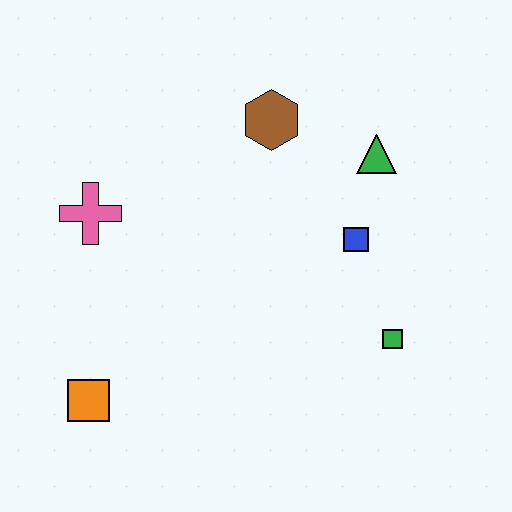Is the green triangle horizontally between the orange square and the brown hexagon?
No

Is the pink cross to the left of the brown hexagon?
Yes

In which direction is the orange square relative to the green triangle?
The orange square is to the left of the green triangle.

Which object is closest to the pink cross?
The orange square is closest to the pink cross.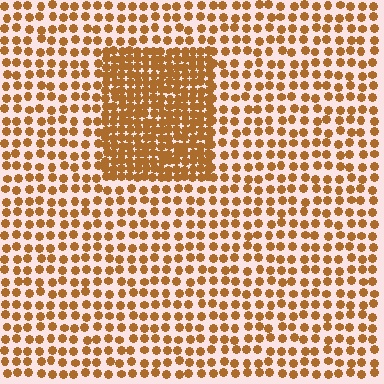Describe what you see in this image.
The image contains small brown elements arranged at two different densities. A rectangle-shaped region is visible where the elements are more densely packed than the surrounding area.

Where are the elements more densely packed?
The elements are more densely packed inside the rectangle boundary.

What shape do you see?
I see a rectangle.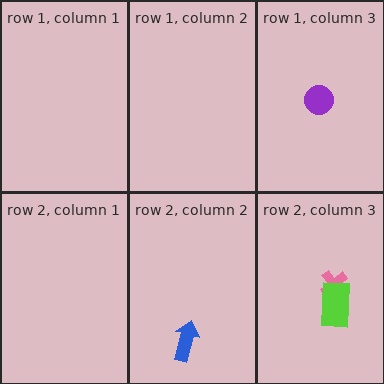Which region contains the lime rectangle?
The row 2, column 3 region.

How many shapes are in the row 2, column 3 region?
2.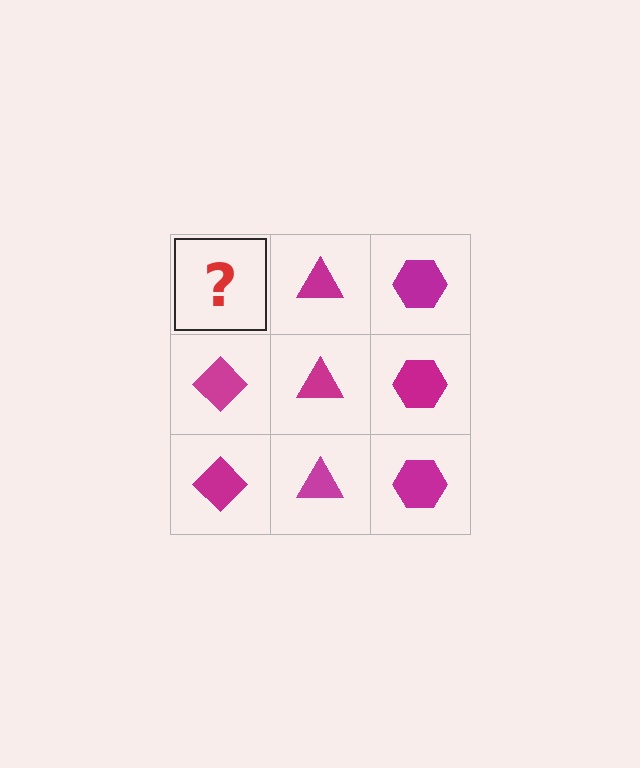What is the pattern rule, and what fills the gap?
The rule is that each column has a consistent shape. The gap should be filled with a magenta diamond.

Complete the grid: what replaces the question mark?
The question mark should be replaced with a magenta diamond.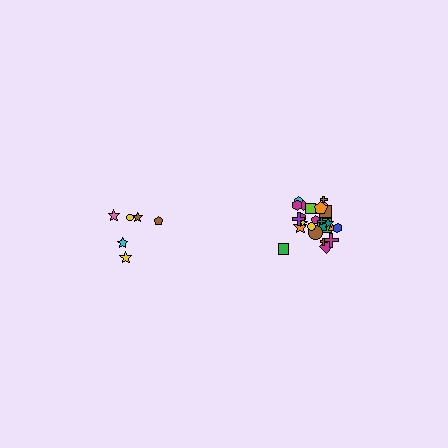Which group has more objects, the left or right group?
The right group.